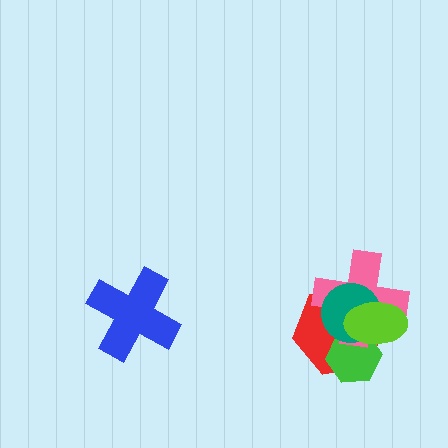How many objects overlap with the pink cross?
4 objects overlap with the pink cross.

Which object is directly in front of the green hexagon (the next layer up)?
The pink cross is directly in front of the green hexagon.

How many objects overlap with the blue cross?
0 objects overlap with the blue cross.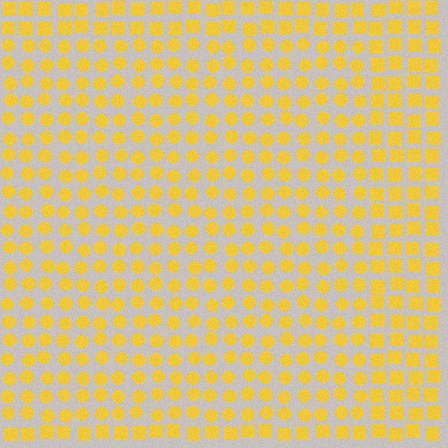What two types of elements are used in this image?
The image uses circles inside the rectangle region and squares outside it.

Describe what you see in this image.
The image is filled with small yellow elements arranged in a uniform grid. A rectangle-shaped region contains circles, while the surrounding area contains squares. The boundary is defined purely by the change in element shape.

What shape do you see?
I see a rectangle.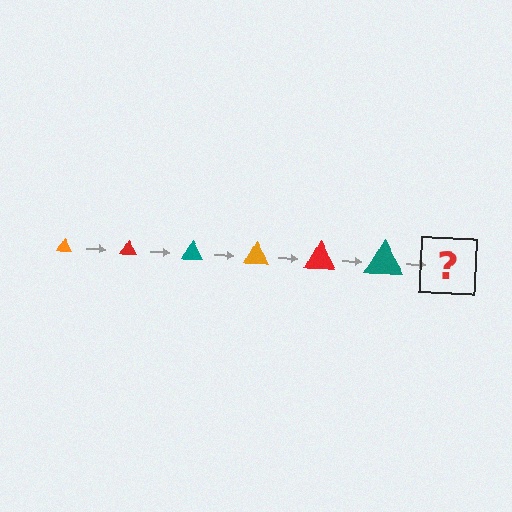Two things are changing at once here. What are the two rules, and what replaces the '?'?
The two rules are that the triangle grows larger each step and the color cycles through orange, red, and teal. The '?' should be an orange triangle, larger than the previous one.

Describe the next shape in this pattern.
It should be an orange triangle, larger than the previous one.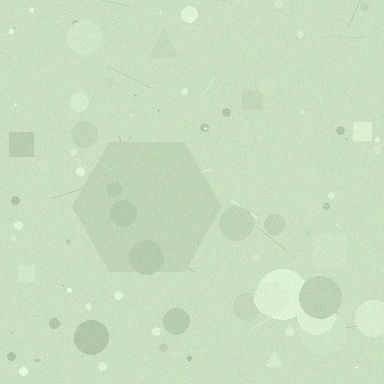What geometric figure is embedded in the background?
A hexagon is embedded in the background.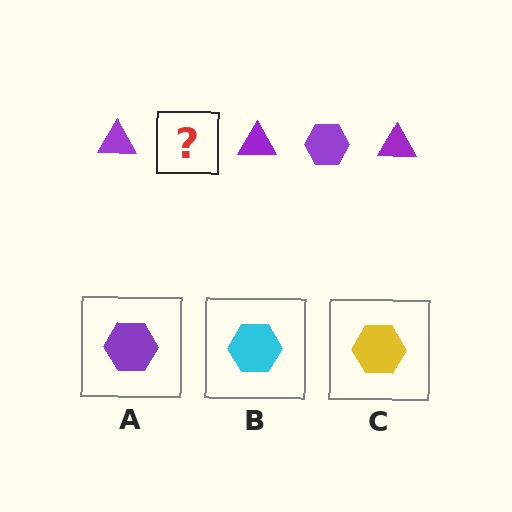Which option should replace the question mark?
Option A.